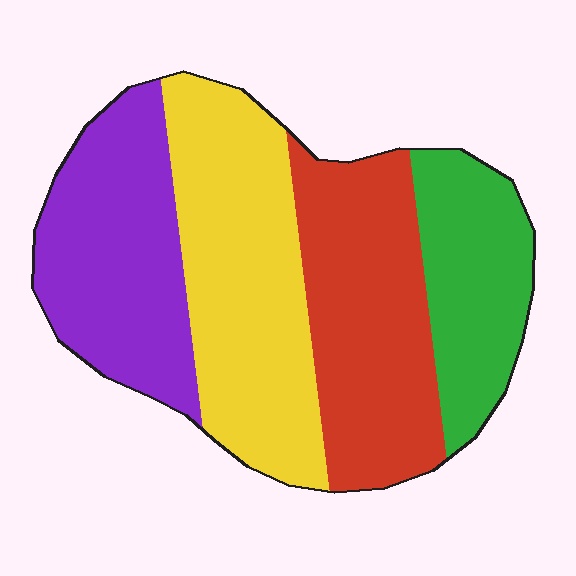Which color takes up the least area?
Green, at roughly 20%.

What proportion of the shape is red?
Red takes up about one quarter (1/4) of the shape.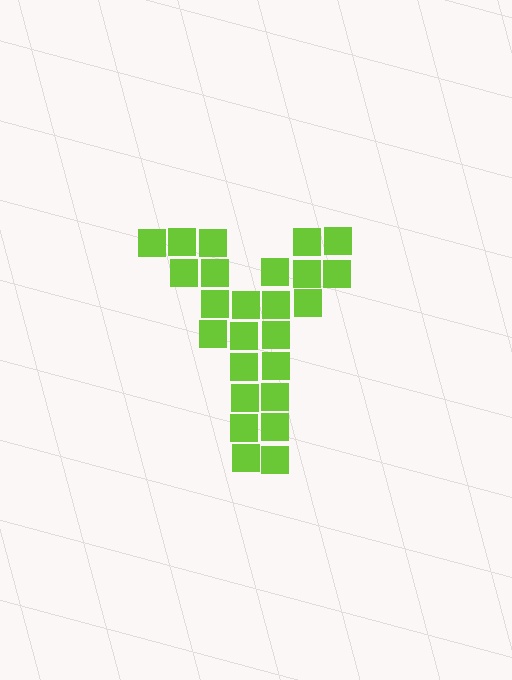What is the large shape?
The large shape is the letter Y.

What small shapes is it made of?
It is made of small squares.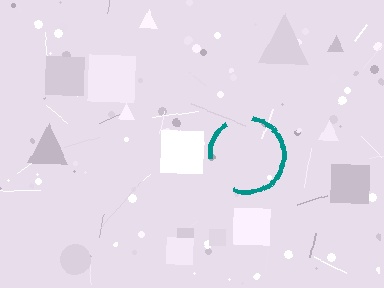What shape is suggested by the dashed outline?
The dashed outline suggests a circle.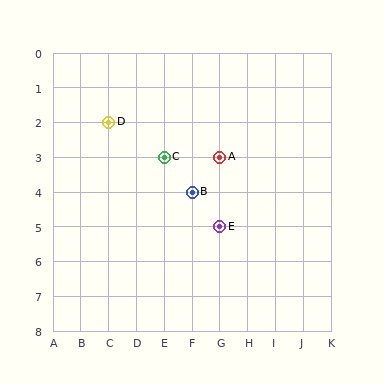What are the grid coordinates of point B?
Point B is at grid coordinates (F, 4).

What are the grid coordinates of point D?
Point D is at grid coordinates (C, 2).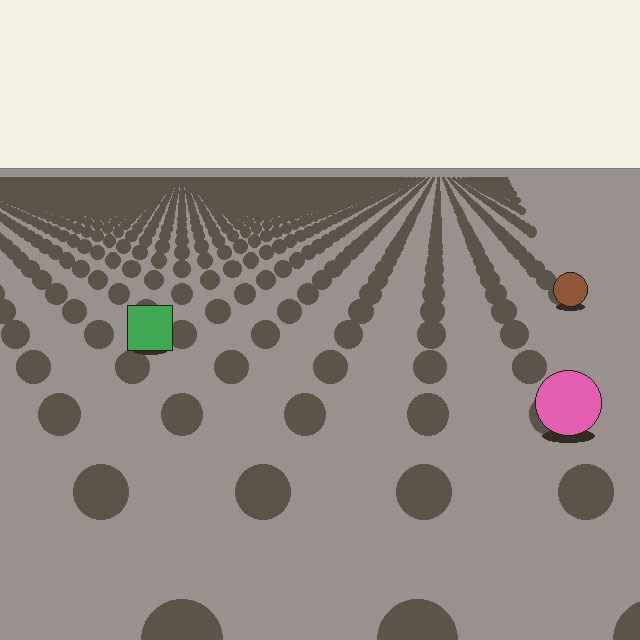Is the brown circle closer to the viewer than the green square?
No. The green square is closer — you can tell from the texture gradient: the ground texture is coarser near it.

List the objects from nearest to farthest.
From nearest to farthest: the pink circle, the green square, the brown circle.